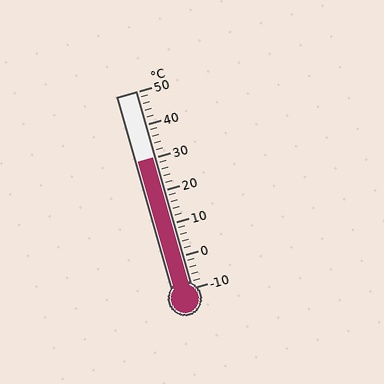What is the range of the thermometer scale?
The thermometer scale ranges from -10°C to 50°C.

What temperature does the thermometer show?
The thermometer shows approximately 30°C.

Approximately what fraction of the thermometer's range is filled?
The thermometer is filled to approximately 65% of its range.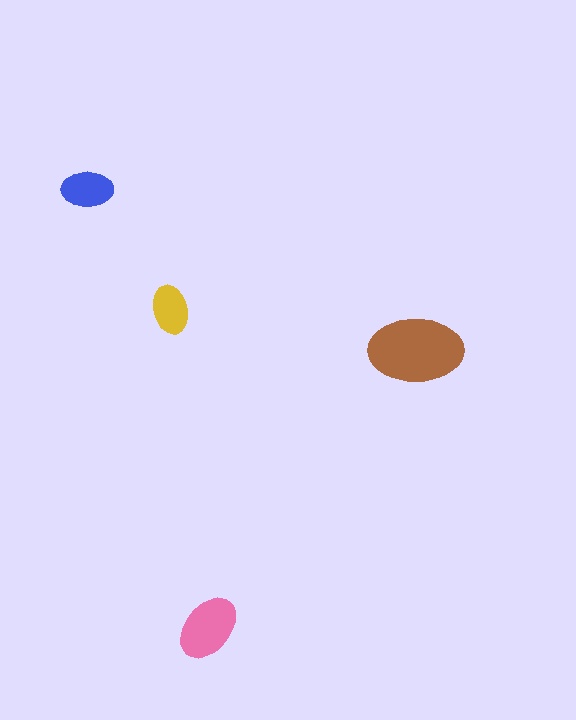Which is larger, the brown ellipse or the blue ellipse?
The brown one.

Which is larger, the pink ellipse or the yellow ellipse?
The pink one.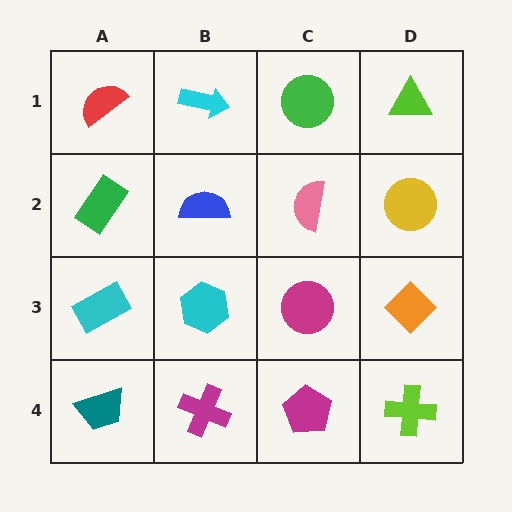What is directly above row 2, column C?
A green circle.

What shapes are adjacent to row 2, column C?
A green circle (row 1, column C), a magenta circle (row 3, column C), a blue semicircle (row 2, column B), a yellow circle (row 2, column D).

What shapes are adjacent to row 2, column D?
A lime triangle (row 1, column D), an orange diamond (row 3, column D), a pink semicircle (row 2, column C).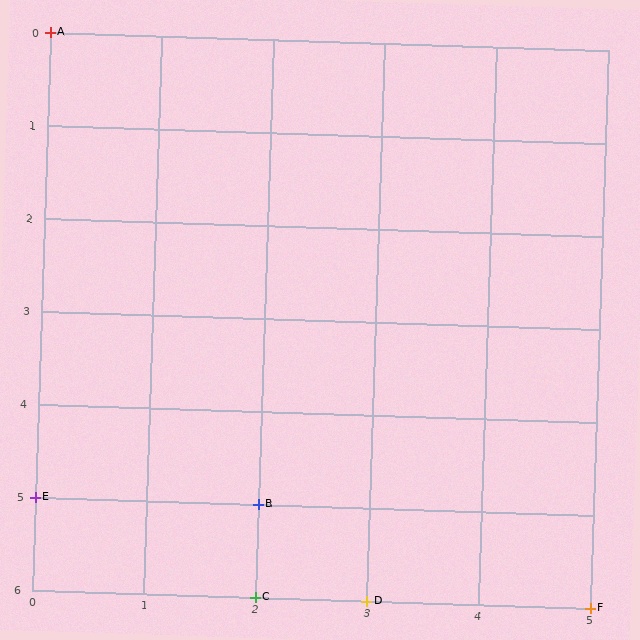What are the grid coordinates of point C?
Point C is at grid coordinates (2, 6).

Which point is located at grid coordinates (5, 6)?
Point F is at (5, 6).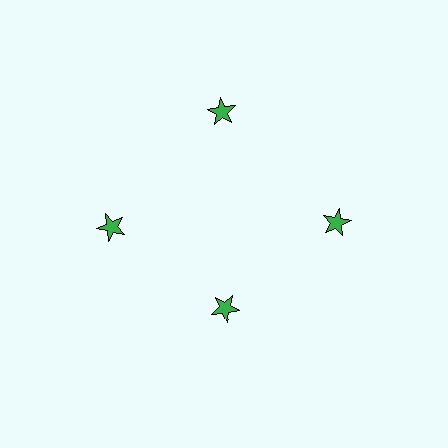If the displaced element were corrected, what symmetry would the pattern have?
It would have 4-fold rotational symmetry — the pattern would map onto itself every 90 degrees.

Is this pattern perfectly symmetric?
No. The 4 green stars are arranged in a ring, but one element near the 6 o'clock position is pulled inward toward the center, breaking the 4-fold rotational symmetry.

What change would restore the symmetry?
The symmetry would be restored by moving it outward, back onto the ring so that all 4 stars sit at equal angles and equal distance from the center.